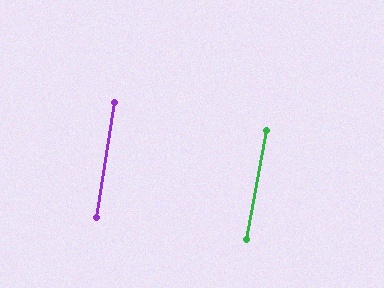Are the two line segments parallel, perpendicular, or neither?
Parallel — their directions differ by only 1.5°.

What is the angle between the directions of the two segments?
Approximately 2 degrees.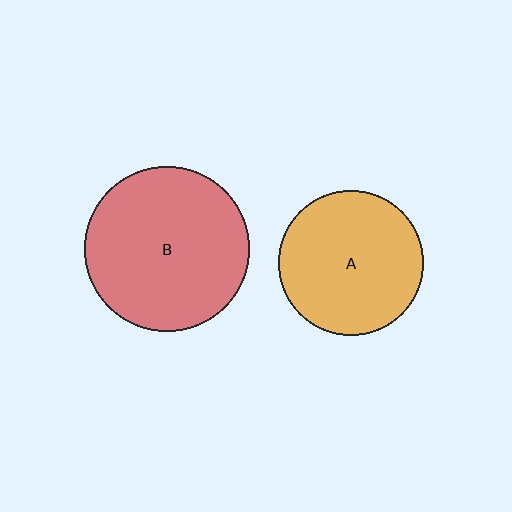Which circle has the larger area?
Circle B (red).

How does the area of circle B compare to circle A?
Approximately 1.3 times.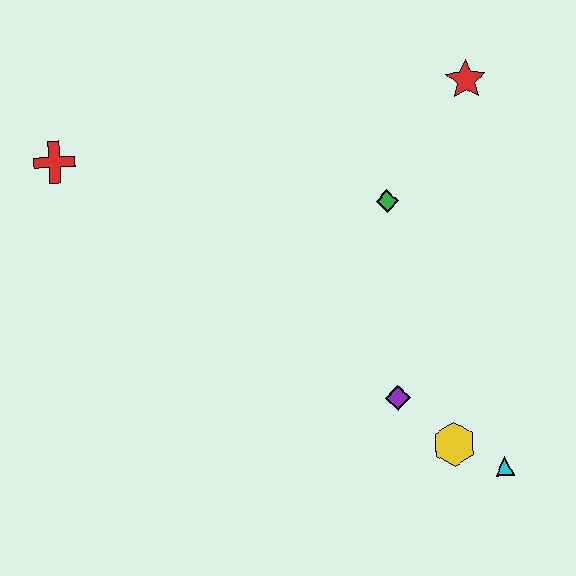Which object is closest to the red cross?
The green diamond is closest to the red cross.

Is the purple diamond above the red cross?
No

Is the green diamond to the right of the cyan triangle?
No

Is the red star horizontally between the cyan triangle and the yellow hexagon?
Yes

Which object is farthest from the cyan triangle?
The red cross is farthest from the cyan triangle.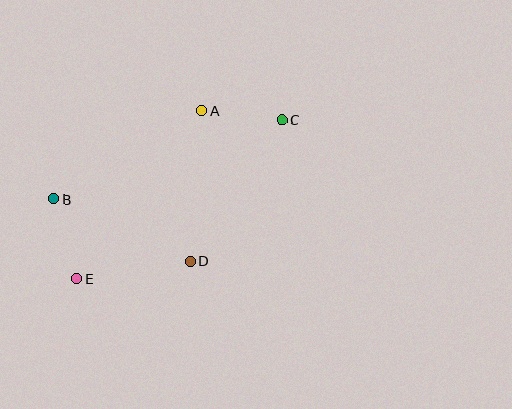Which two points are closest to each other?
Points A and C are closest to each other.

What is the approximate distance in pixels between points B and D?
The distance between B and D is approximately 150 pixels.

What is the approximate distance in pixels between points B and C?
The distance between B and C is approximately 241 pixels.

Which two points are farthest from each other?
Points C and E are farthest from each other.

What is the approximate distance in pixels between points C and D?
The distance between C and D is approximately 168 pixels.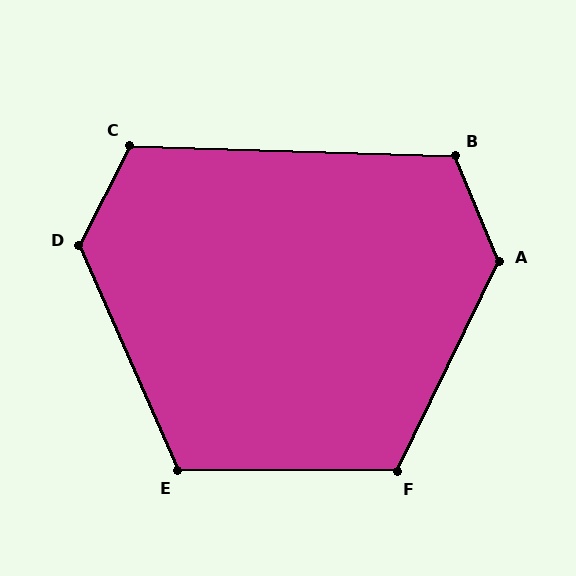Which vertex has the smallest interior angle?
E, at approximately 114 degrees.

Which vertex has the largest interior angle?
A, at approximately 131 degrees.